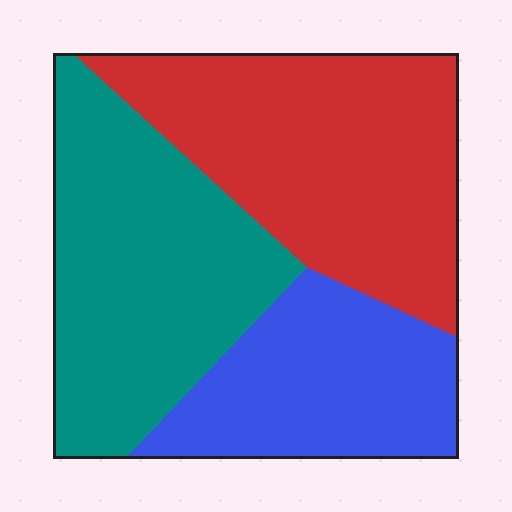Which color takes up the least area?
Blue, at roughly 25%.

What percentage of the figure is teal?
Teal takes up about three eighths (3/8) of the figure.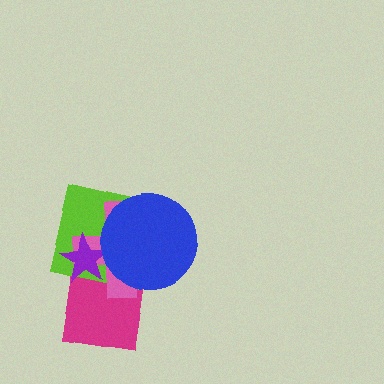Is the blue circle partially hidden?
No, no other shape covers it.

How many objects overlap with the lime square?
4 objects overlap with the lime square.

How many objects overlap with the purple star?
4 objects overlap with the purple star.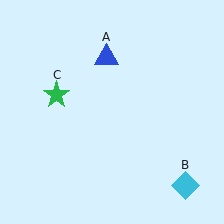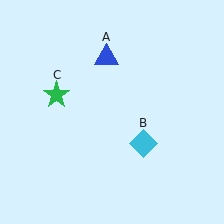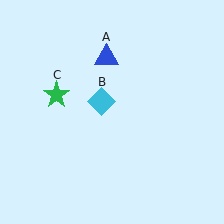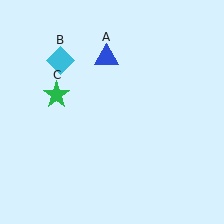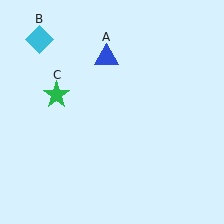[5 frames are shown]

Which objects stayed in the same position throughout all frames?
Blue triangle (object A) and green star (object C) remained stationary.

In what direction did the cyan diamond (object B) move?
The cyan diamond (object B) moved up and to the left.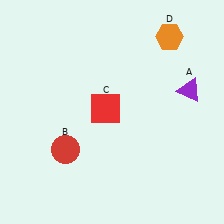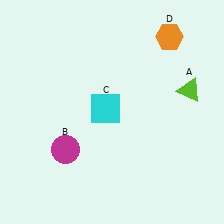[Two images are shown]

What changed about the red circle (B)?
In Image 1, B is red. In Image 2, it changed to magenta.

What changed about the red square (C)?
In Image 1, C is red. In Image 2, it changed to cyan.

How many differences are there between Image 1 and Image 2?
There are 3 differences between the two images.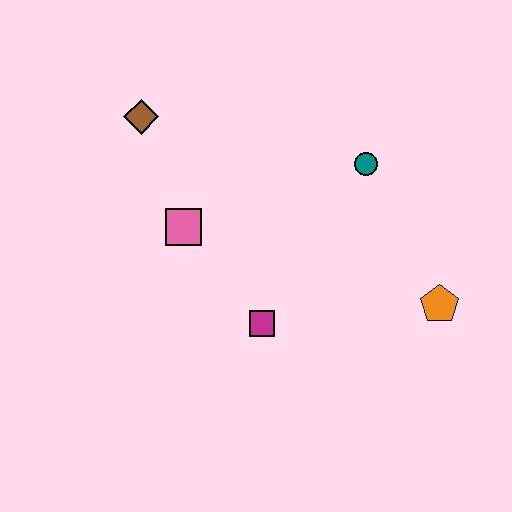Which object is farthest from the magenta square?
The brown diamond is farthest from the magenta square.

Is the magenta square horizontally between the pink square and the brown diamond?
No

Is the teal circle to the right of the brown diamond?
Yes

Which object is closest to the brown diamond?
The pink square is closest to the brown diamond.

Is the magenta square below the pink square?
Yes